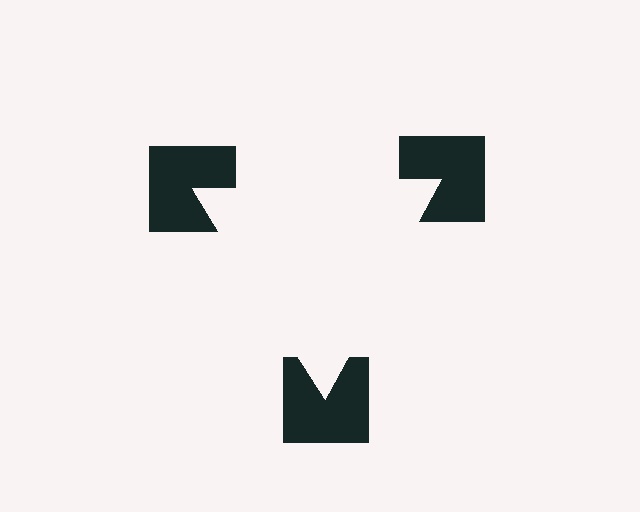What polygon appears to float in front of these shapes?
An illusory triangle — its edges are inferred from the aligned wedge cuts in the notched squares, not physically drawn.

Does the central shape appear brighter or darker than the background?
It typically appears slightly brighter than the background, even though no actual brightness change is drawn.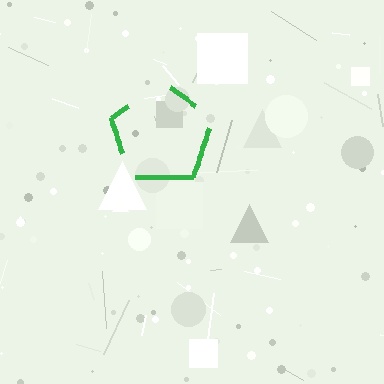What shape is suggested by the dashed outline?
The dashed outline suggests a pentagon.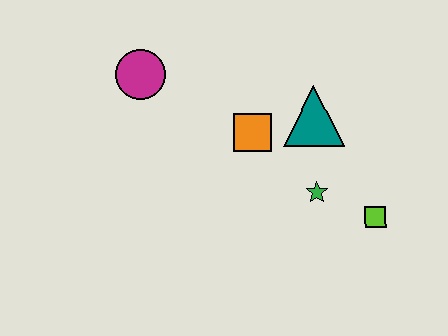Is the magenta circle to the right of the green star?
No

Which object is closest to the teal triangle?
The orange square is closest to the teal triangle.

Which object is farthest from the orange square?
The lime square is farthest from the orange square.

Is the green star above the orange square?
No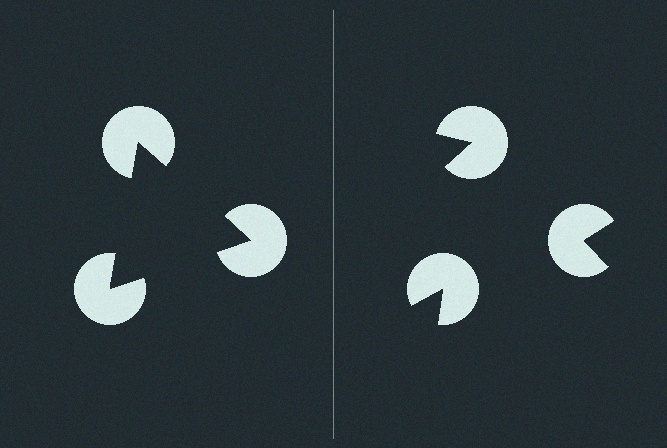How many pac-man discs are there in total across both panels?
6 — 3 on each side.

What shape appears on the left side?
An illusory triangle.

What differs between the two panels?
The pac-man discs are positioned identically on both sides; only the wedge orientations differ. On the left they align to a triangle; on the right they are misaligned.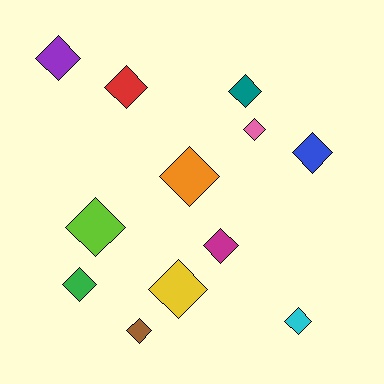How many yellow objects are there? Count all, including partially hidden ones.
There is 1 yellow object.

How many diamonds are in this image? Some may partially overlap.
There are 12 diamonds.